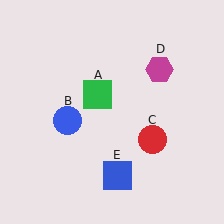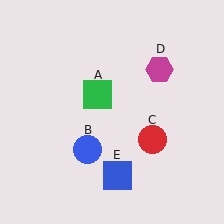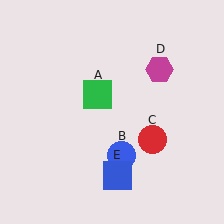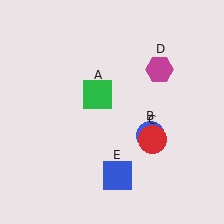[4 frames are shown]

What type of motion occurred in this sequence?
The blue circle (object B) rotated counterclockwise around the center of the scene.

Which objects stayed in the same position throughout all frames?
Green square (object A) and red circle (object C) and magenta hexagon (object D) and blue square (object E) remained stationary.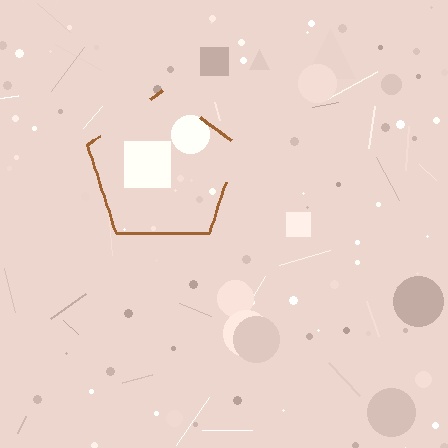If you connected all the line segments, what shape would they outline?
They would outline a pentagon.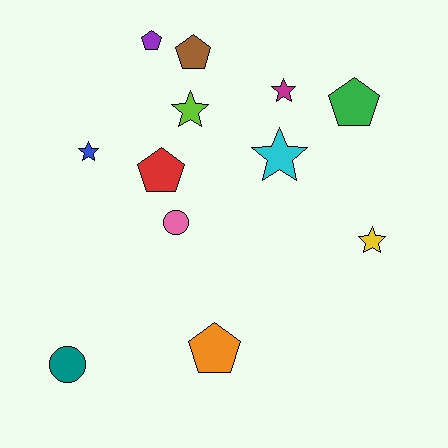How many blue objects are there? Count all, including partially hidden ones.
There is 1 blue object.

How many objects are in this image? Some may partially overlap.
There are 12 objects.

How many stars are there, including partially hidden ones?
There are 5 stars.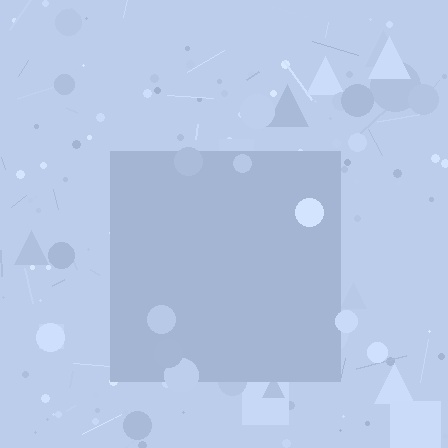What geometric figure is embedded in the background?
A square is embedded in the background.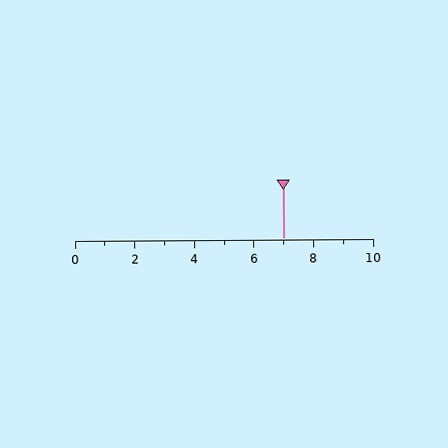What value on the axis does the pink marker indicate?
The marker indicates approximately 7.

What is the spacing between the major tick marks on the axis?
The major ticks are spaced 2 apart.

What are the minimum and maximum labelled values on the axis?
The axis runs from 0 to 10.